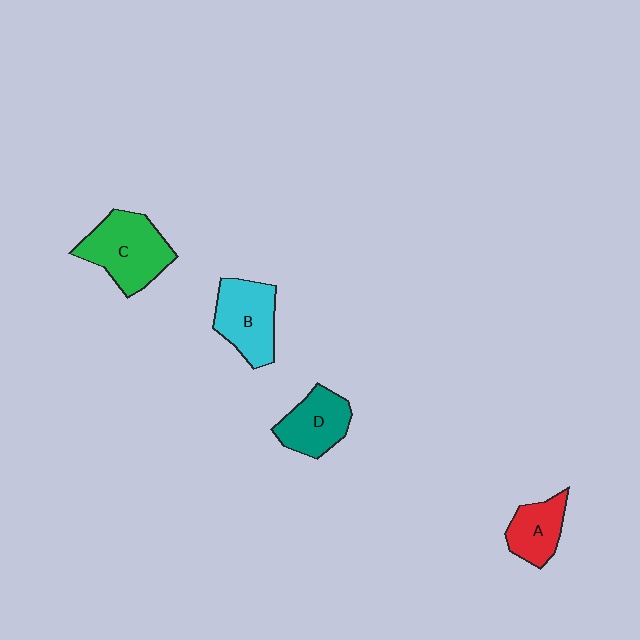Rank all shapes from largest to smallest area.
From largest to smallest: C (green), B (cyan), D (teal), A (red).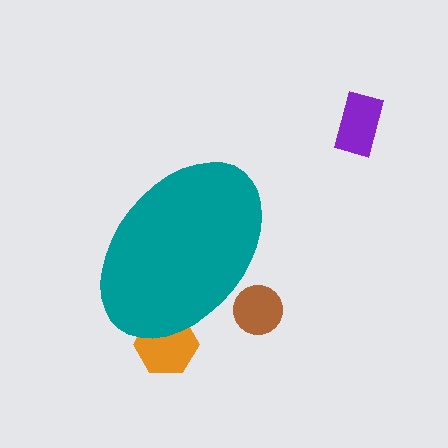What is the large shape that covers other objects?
A teal ellipse.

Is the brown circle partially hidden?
Yes, the brown circle is partially hidden behind the teal ellipse.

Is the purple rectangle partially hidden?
No, the purple rectangle is fully visible.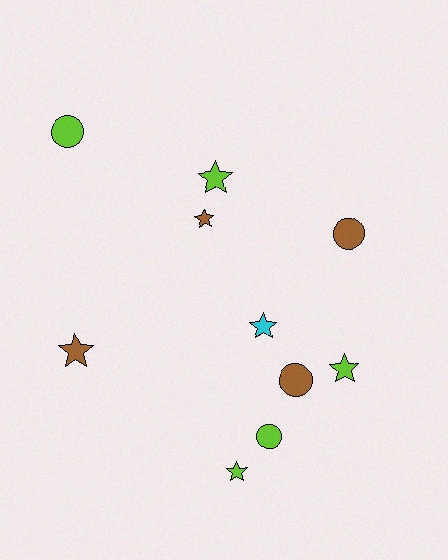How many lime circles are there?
There are 2 lime circles.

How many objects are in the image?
There are 10 objects.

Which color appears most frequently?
Lime, with 5 objects.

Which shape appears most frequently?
Star, with 6 objects.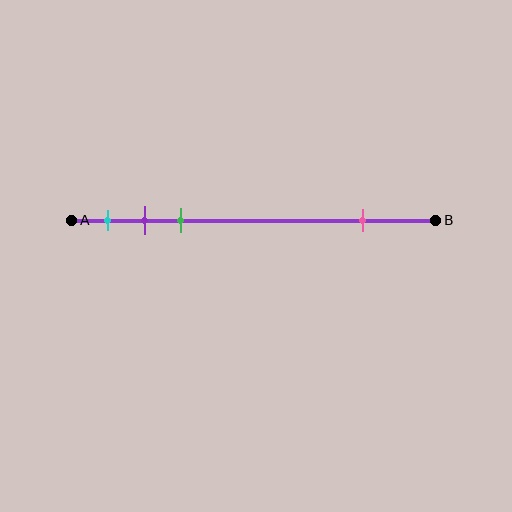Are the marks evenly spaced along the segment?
No, the marks are not evenly spaced.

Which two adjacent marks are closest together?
The purple and green marks are the closest adjacent pair.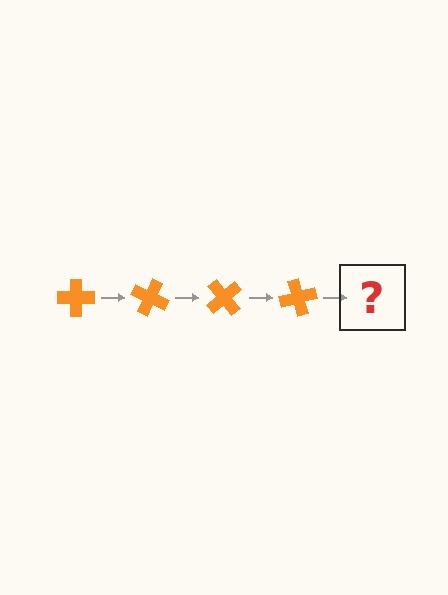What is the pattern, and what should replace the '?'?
The pattern is that the cross rotates 25 degrees each step. The '?' should be an orange cross rotated 100 degrees.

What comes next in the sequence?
The next element should be an orange cross rotated 100 degrees.